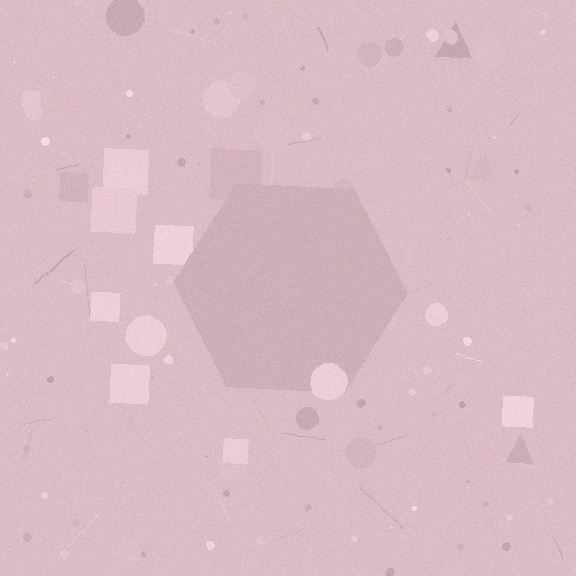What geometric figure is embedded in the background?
A hexagon is embedded in the background.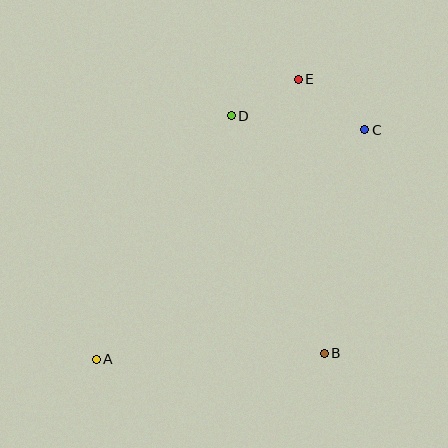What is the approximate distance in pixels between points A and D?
The distance between A and D is approximately 278 pixels.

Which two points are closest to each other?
Points D and E are closest to each other.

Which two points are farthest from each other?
Points A and C are farthest from each other.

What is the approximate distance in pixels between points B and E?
The distance between B and E is approximately 276 pixels.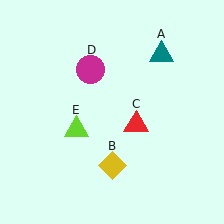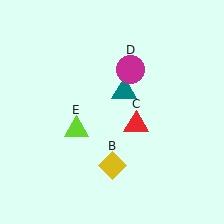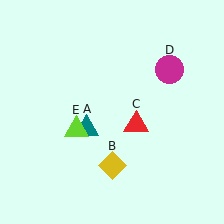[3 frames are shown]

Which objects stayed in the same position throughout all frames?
Yellow diamond (object B) and red triangle (object C) and lime triangle (object E) remained stationary.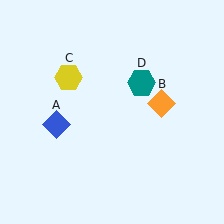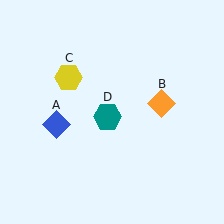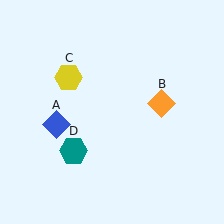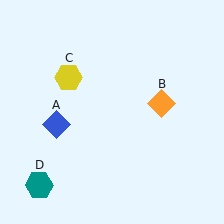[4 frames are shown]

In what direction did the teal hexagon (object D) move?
The teal hexagon (object D) moved down and to the left.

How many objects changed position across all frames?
1 object changed position: teal hexagon (object D).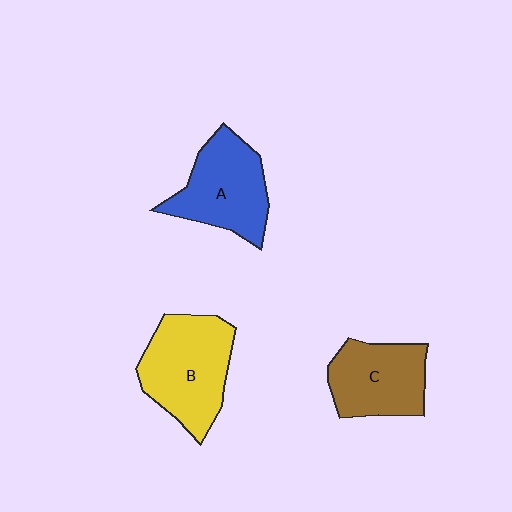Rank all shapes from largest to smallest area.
From largest to smallest: B (yellow), A (blue), C (brown).